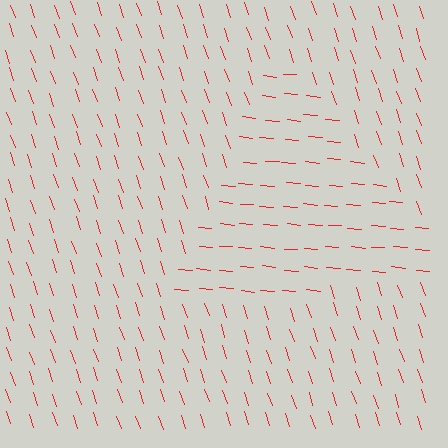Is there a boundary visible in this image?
Yes, there is a texture boundary formed by a change in line orientation.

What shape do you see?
I see a triangle.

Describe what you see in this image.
The image is filled with small red line segments. A triangle region in the image has lines oriented differently from the surrounding lines, creating a visible texture boundary.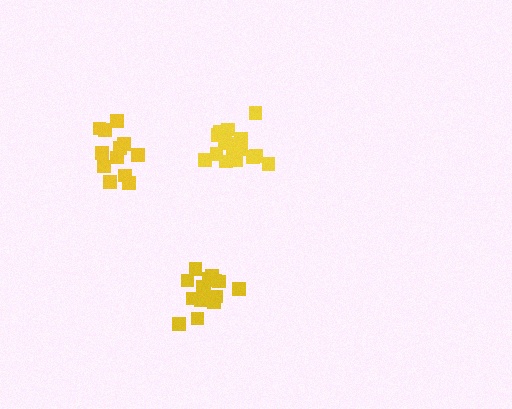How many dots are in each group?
Group 1: 16 dots, Group 2: 12 dots, Group 3: 18 dots (46 total).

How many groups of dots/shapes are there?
There are 3 groups.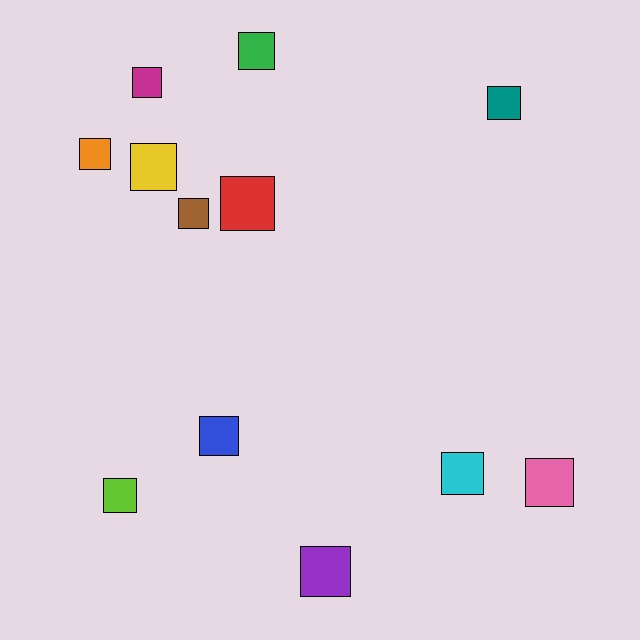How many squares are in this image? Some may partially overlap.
There are 12 squares.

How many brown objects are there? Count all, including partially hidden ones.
There is 1 brown object.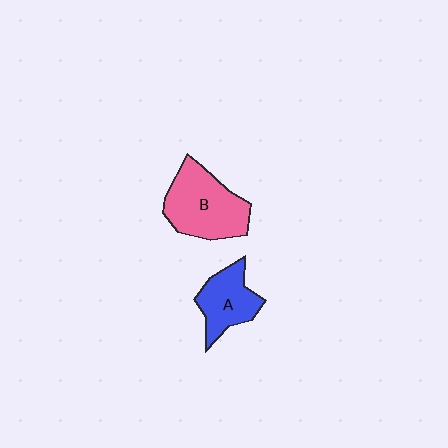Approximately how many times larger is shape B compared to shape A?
Approximately 1.5 times.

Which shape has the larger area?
Shape B (pink).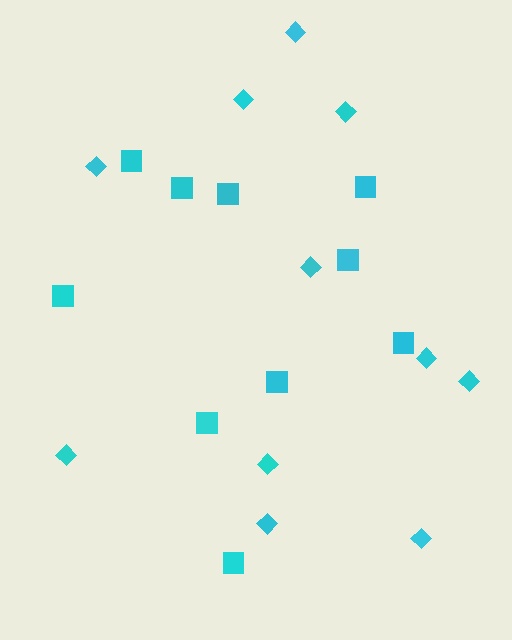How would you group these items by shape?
There are 2 groups: one group of diamonds (11) and one group of squares (10).